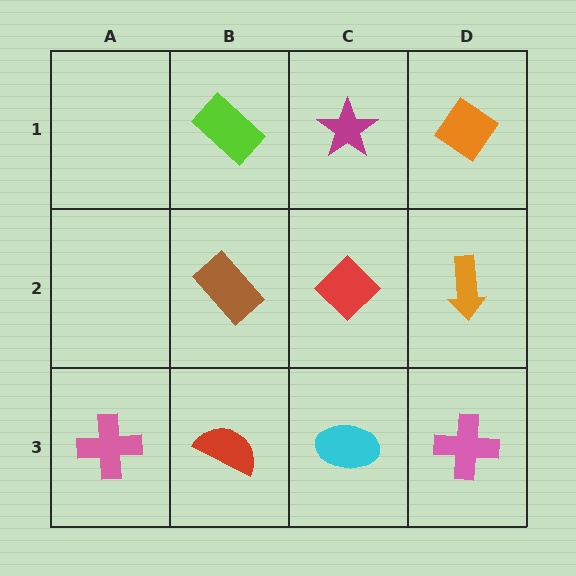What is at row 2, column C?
A red diamond.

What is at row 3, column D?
A pink cross.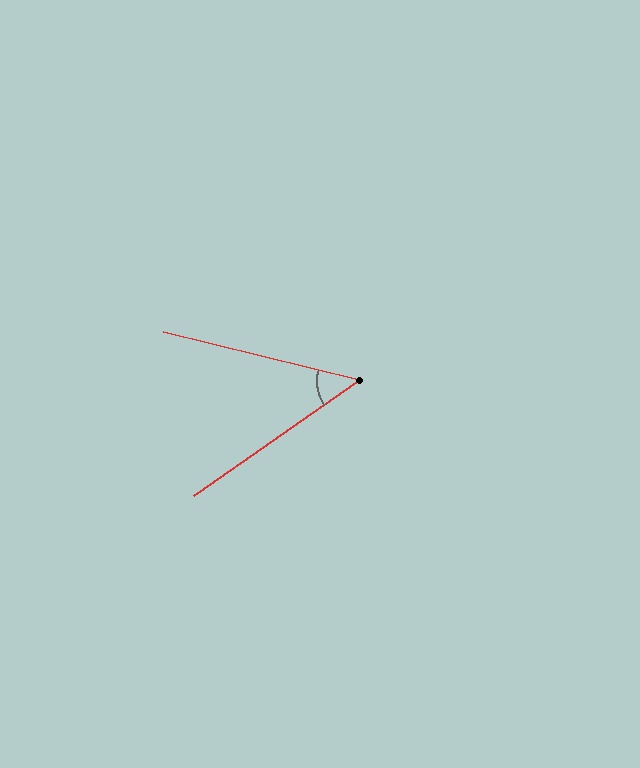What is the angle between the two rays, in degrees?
Approximately 49 degrees.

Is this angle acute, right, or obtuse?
It is acute.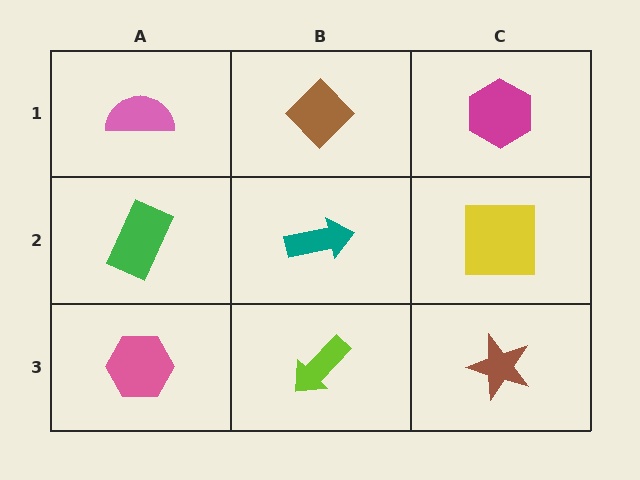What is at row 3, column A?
A pink hexagon.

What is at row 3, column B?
A lime arrow.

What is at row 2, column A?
A green rectangle.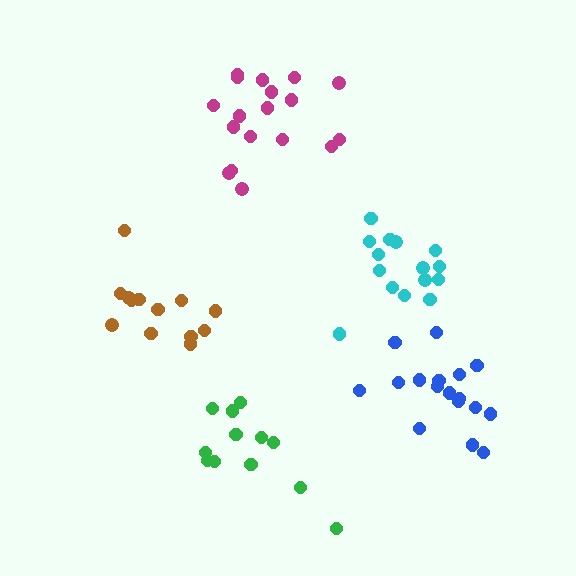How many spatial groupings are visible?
There are 5 spatial groupings.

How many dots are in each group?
Group 1: 15 dots, Group 2: 12 dots, Group 3: 13 dots, Group 4: 18 dots, Group 5: 17 dots (75 total).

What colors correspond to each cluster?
The clusters are colored: cyan, green, brown, magenta, blue.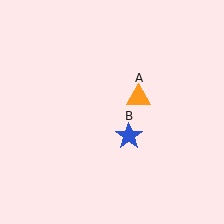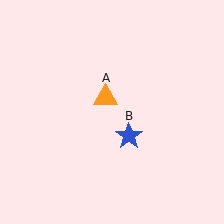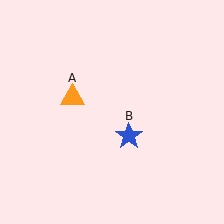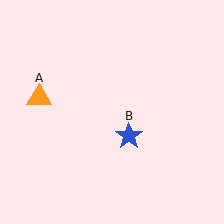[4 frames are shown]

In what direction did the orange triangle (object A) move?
The orange triangle (object A) moved left.